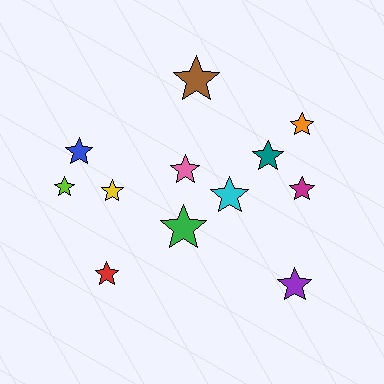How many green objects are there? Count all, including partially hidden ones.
There is 1 green object.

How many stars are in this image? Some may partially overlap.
There are 12 stars.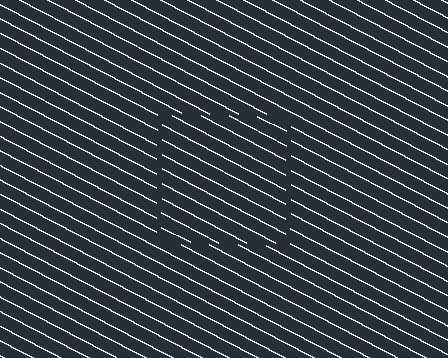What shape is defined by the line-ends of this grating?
An illusory square. The interior of the shape contains the same grating, shifted by half a period — the contour is defined by the phase discontinuity where line-ends from the inner and outer gratings abut.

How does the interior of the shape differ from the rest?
The interior of the shape contains the same grating, shifted by half a period — the contour is defined by the phase discontinuity where line-ends from the inner and outer gratings abut.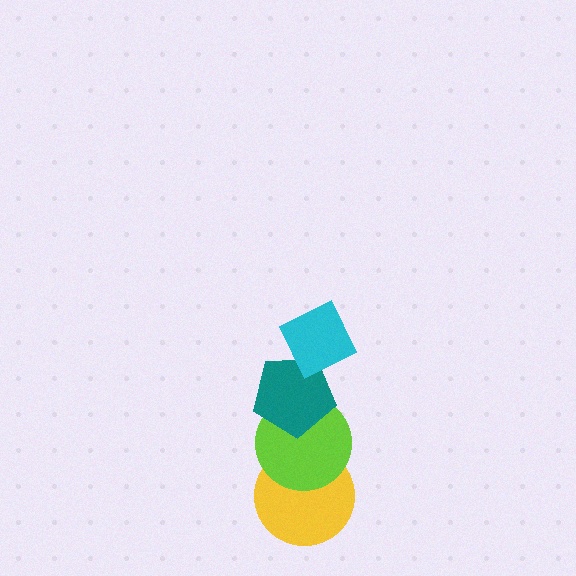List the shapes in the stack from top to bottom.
From top to bottom: the cyan diamond, the teal pentagon, the lime circle, the yellow circle.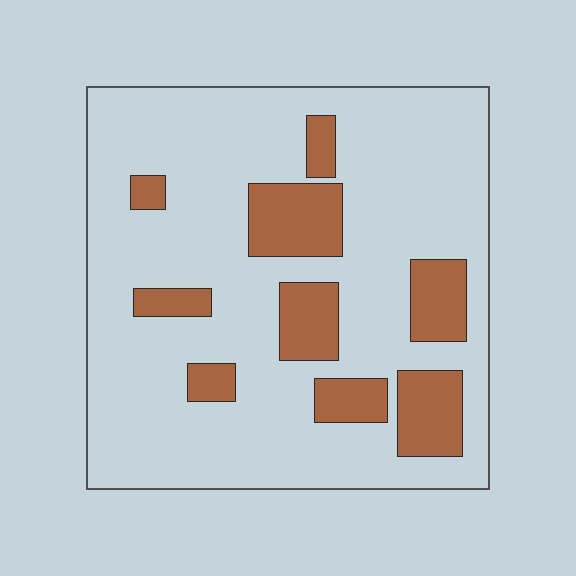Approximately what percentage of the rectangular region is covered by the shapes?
Approximately 20%.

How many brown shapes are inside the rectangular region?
9.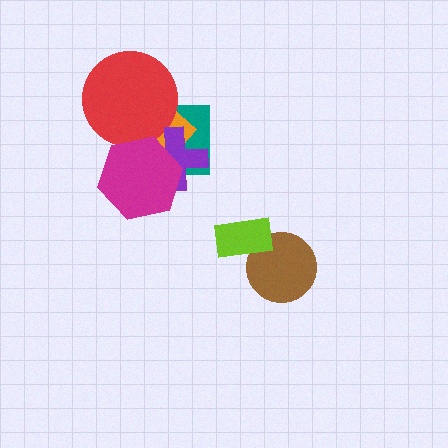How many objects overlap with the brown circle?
1 object overlaps with the brown circle.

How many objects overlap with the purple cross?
3 objects overlap with the purple cross.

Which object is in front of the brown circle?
The lime rectangle is in front of the brown circle.